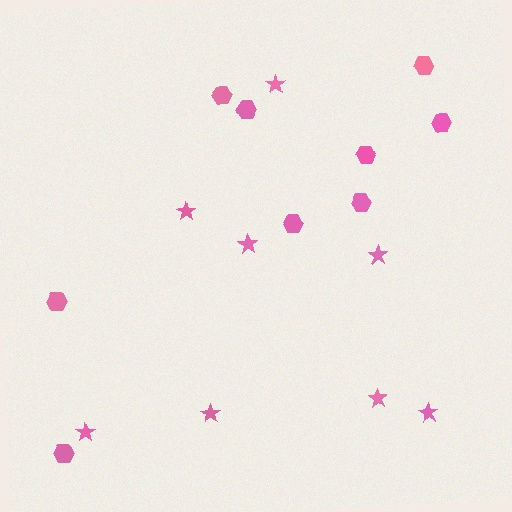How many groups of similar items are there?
There are 2 groups: one group of stars (8) and one group of hexagons (9).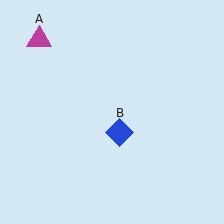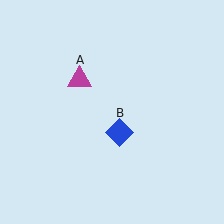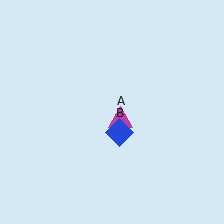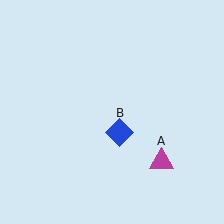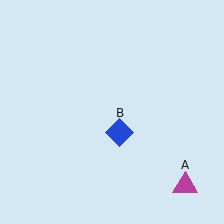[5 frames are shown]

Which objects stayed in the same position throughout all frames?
Blue diamond (object B) remained stationary.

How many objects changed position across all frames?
1 object changed position: magenta triangle (object A).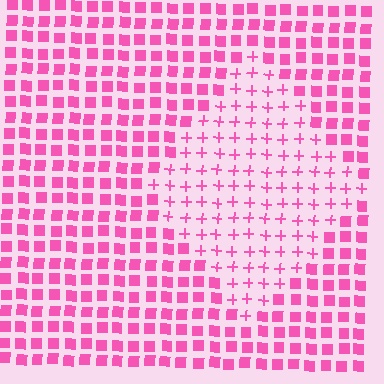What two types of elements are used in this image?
The image uses plus signs inside the diamond region and squares outside it.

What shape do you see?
I see a diamond.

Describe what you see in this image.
The image is filled with small pink elements arranged in a uniform grid. A diamond-shaped region contains plus signs, while the surrounding area contains squares. The boundary is defined purely by the change in element shape.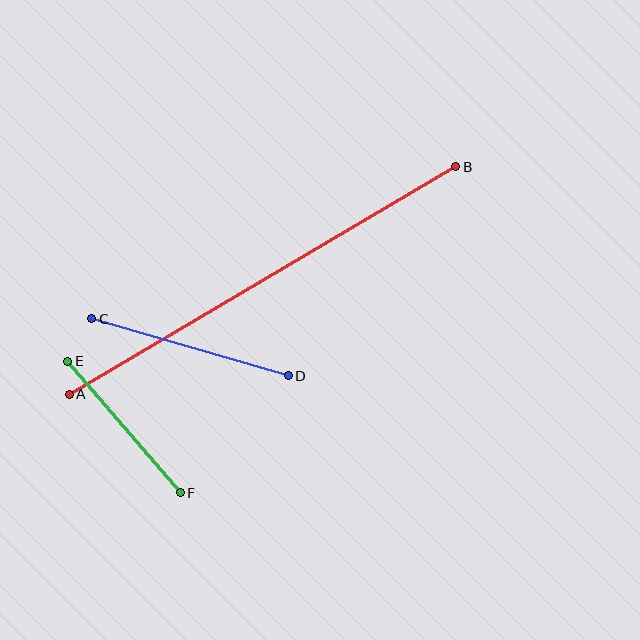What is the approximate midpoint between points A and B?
The midpoint is at approximately (263, 281) pixels.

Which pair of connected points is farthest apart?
Points A and B are farthest apart.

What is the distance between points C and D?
The distance is approximately 204 pixels.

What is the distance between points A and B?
The distance is approximately 448 pixels.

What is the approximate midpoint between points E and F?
The midpoint is at approximately (124, 427) pixels.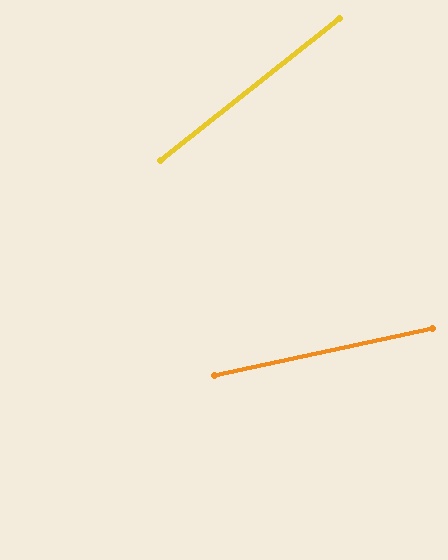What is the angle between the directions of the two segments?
Approximately 26 degrees.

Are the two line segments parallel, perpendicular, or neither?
Neither parallel nor perpendicular — they differ by about 26°.